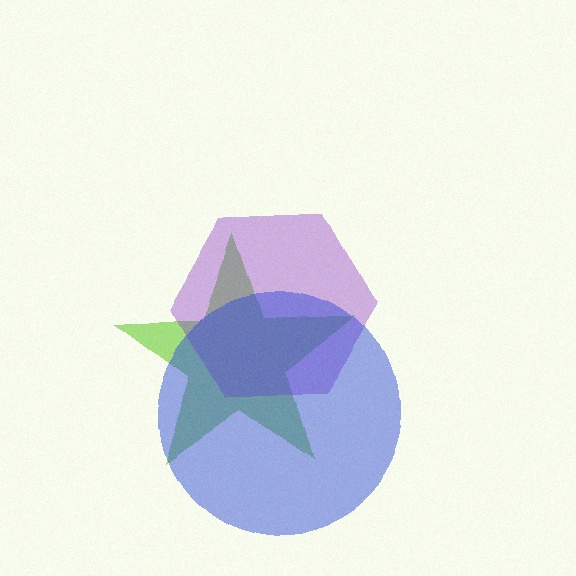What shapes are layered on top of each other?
The layered shapes are: a lime star, a purple hexagon, a blue circle.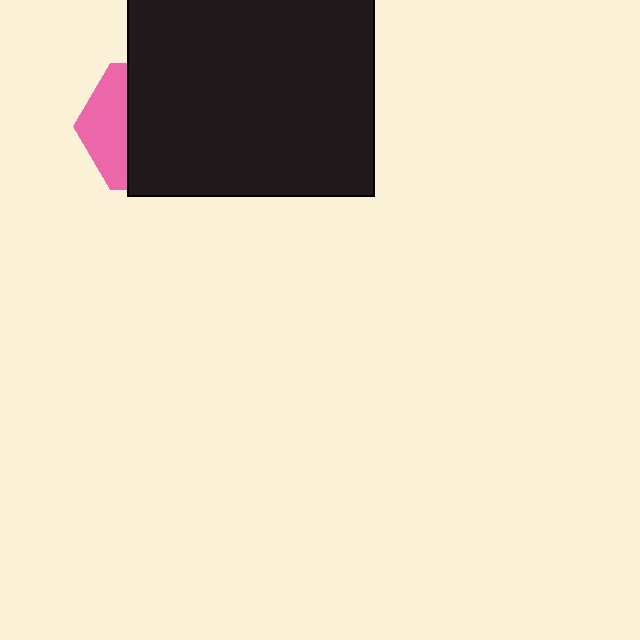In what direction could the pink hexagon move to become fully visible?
The pink hexagon could move left. That would shift it out from behind the black square entirely.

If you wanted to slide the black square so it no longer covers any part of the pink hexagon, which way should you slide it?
Slide it right — that is the most direct way to separate the two shapes.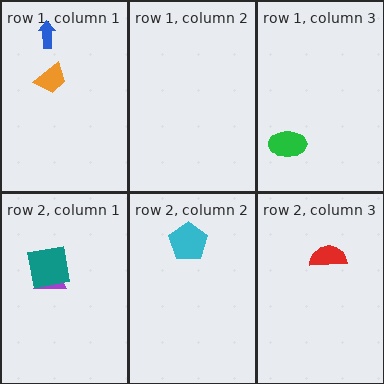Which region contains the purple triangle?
The row 2, column 1 region.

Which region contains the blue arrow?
The row 1, column 1 region.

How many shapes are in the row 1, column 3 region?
1.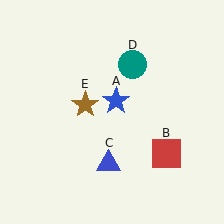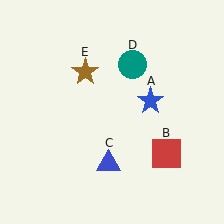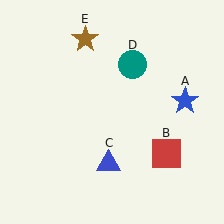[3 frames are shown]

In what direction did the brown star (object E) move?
The brown star (object E) moved up.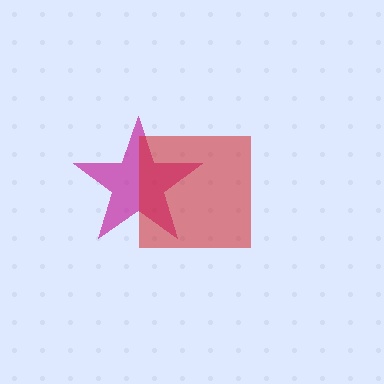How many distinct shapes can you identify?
There are 2 distinct shapes: a magenta star, a red square.